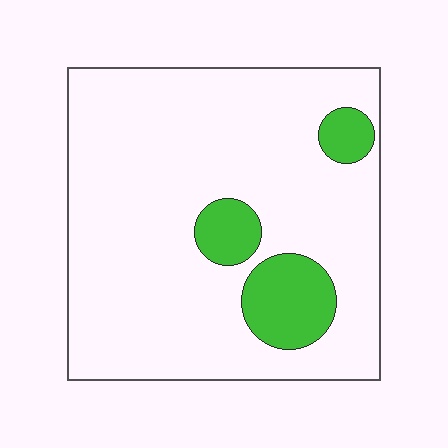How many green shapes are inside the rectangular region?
3.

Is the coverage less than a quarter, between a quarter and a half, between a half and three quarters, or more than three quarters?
Less than a quarter.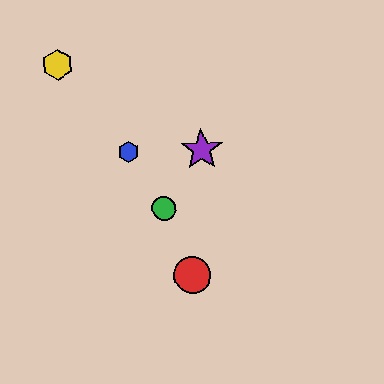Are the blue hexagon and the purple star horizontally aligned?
Yes, both are at y≈152.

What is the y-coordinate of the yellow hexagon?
The yellow hexagon is at y≈64.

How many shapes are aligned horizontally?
2 shapes (the blue hexagon, the purple star) are aligned horizontally.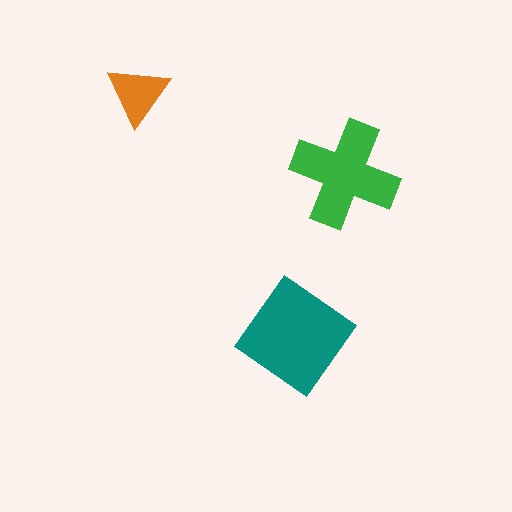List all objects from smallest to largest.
The orange triangle, the green cross, the teal diamond.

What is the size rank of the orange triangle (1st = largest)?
3rd.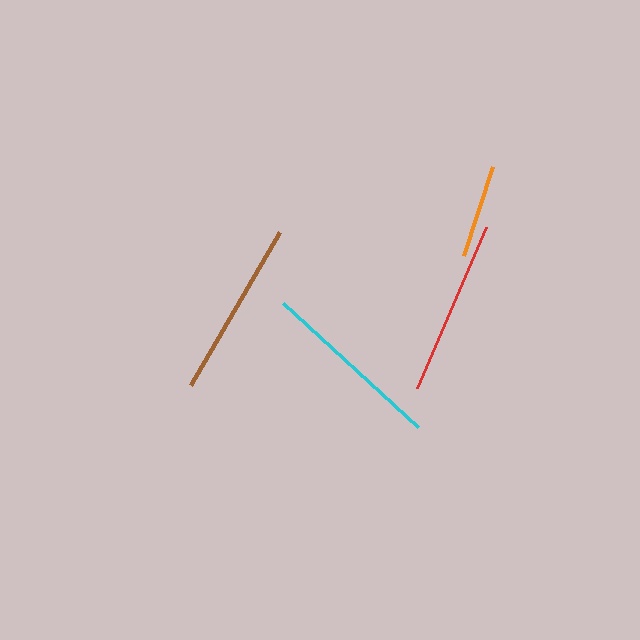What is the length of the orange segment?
The orange segment is approximately 93 pixels long.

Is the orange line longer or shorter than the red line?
The red line is longer than the orange line.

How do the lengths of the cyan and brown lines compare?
The cyan and brown lines are approximately the same length.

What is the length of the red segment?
The red segment is approximately 175 pixels long.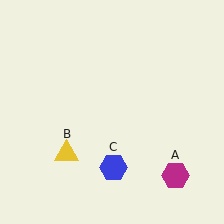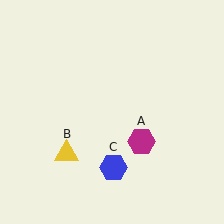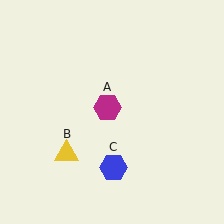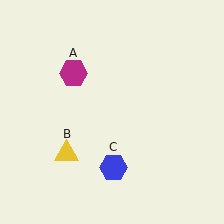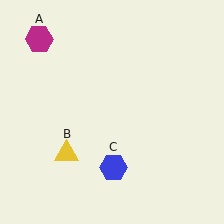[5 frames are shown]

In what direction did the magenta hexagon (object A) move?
The magenta hexagon (object A) moved up and to the left.